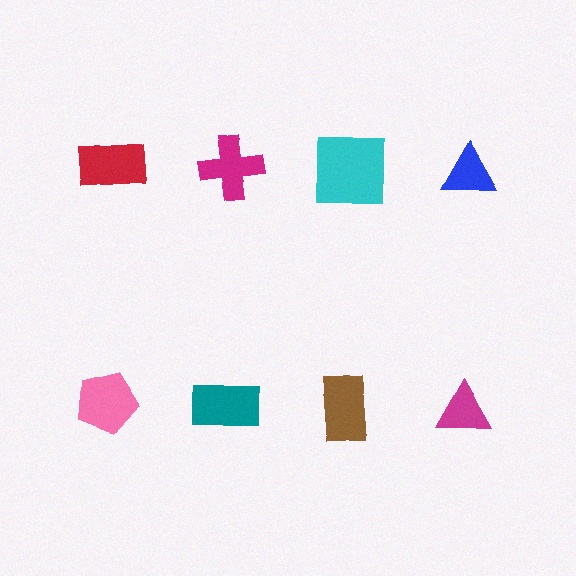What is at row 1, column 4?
A blue triangle.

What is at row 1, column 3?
A cyan square.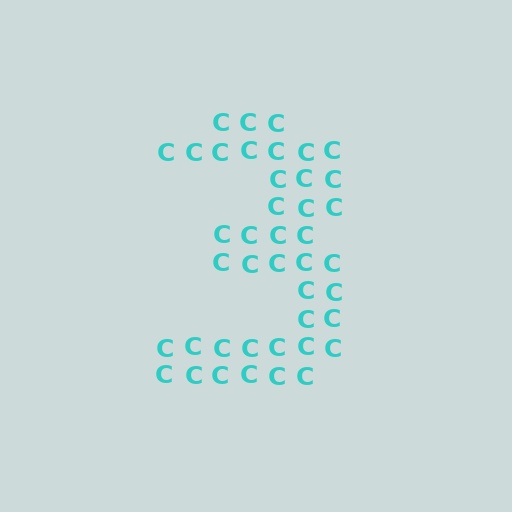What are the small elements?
The small elements are letter C's.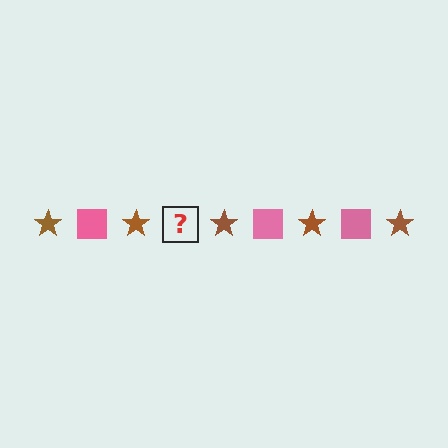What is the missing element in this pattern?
The missing element is a pink square.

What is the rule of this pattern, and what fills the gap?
The rule is that the pattern alternates between brown star and pink square. The gap should be filled with a pink square.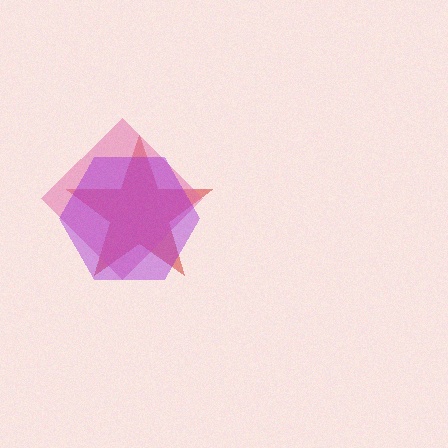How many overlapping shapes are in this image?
There are 3 overlapping shapes in the image.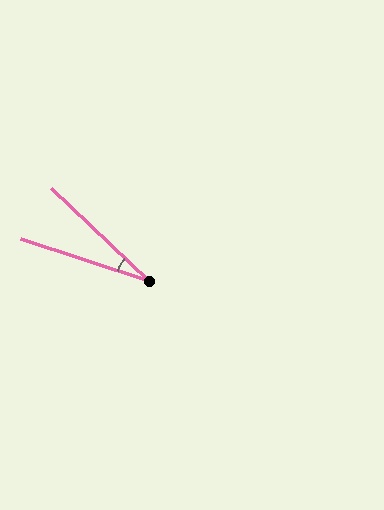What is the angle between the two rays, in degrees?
Approximately 25 degrees.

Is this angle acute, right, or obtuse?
It is acute.